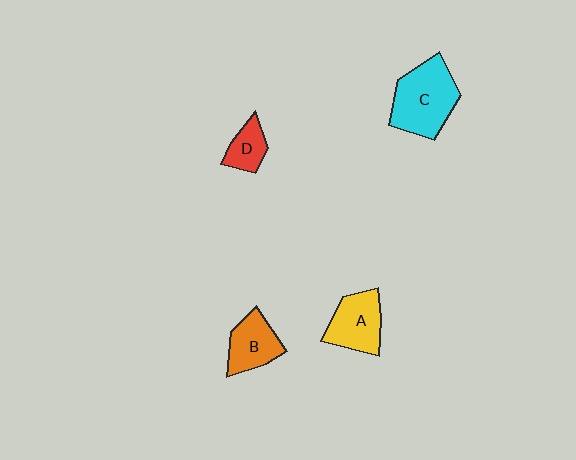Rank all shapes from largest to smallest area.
From largest to smallest: C (cyan), A (yellow), B (orange), D (red).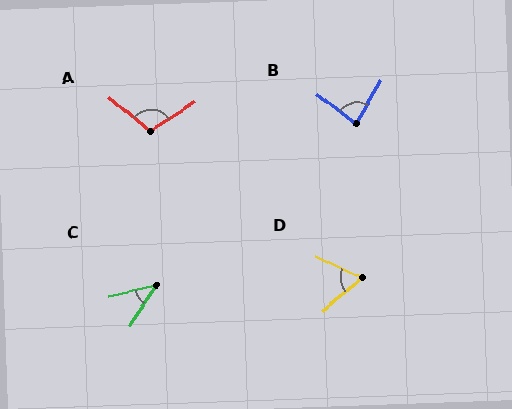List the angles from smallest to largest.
C (44°), D (66°), B (83°), A (108°).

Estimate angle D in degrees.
Approximately 66 degrees.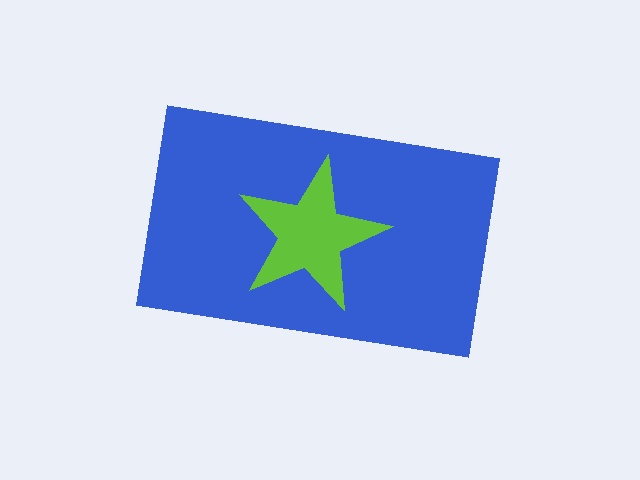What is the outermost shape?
The blue rectangle.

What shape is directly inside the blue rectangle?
The lime star.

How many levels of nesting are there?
2.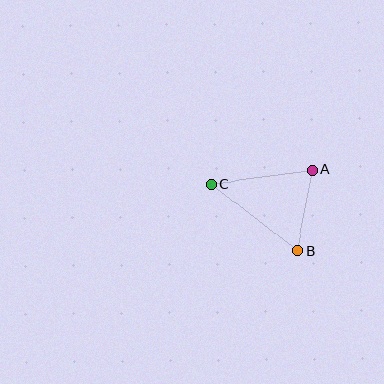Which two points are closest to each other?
Points A and B are closest to each other.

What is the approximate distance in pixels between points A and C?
The distance between A and C is approximately 102 pixels.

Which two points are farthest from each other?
Points B and C are farthest from each other.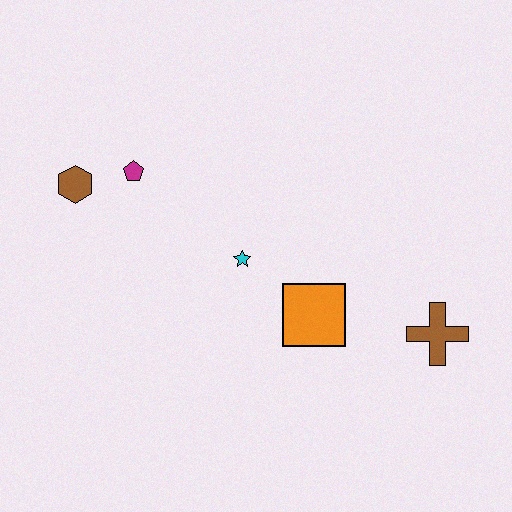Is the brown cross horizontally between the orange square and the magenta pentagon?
No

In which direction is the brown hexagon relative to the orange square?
The brown hexagon is to the left of the orange square.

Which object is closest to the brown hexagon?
The magenta pentagon is closest to the brown hexagon.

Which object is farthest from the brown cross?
The brown hexagon is farthest from the brown cross.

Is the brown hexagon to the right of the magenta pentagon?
No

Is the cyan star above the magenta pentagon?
No